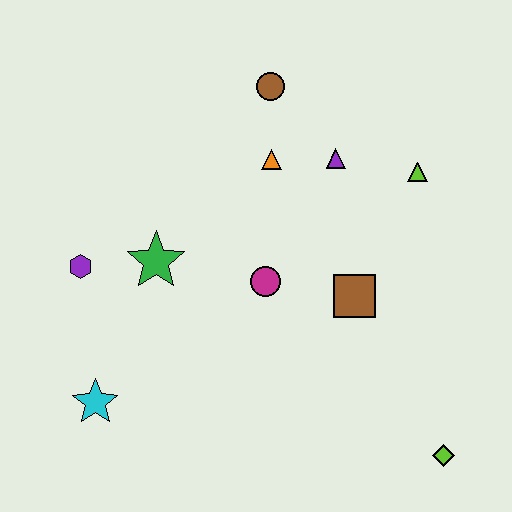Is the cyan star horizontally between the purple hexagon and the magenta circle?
Yes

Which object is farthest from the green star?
The lime diamond is farthest from the green star.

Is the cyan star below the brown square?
Yes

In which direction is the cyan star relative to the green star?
The cyan star is below the green star.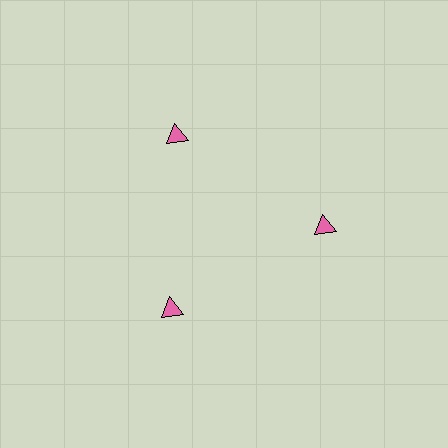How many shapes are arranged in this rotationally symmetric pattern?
There are 3 shapes, arranged in 3 groups of 1.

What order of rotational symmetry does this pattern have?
This pattern has 3-fold rotational symmetry.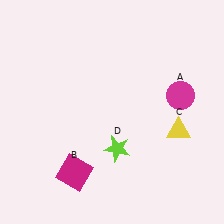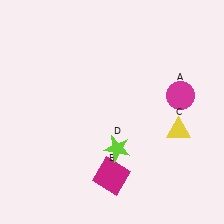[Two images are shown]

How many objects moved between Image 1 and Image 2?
1 object moved between the two images.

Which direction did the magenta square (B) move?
The magenta square (B) moved right.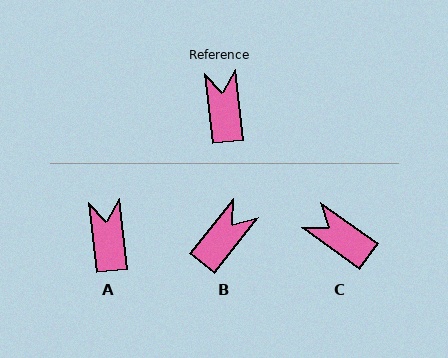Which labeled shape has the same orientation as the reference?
A.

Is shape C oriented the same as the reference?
No, it is off by about 48 degrees.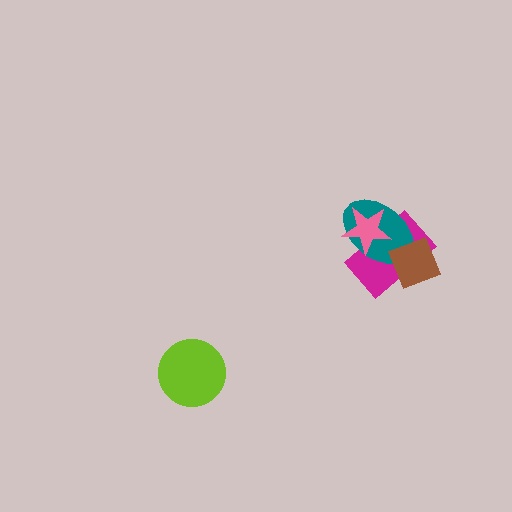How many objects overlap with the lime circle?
0 objects overlap with the lime circle.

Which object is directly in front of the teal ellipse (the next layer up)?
The brown diamond is directly in front of the teal ellipse.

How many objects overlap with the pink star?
2 objects overlap with the pink star.